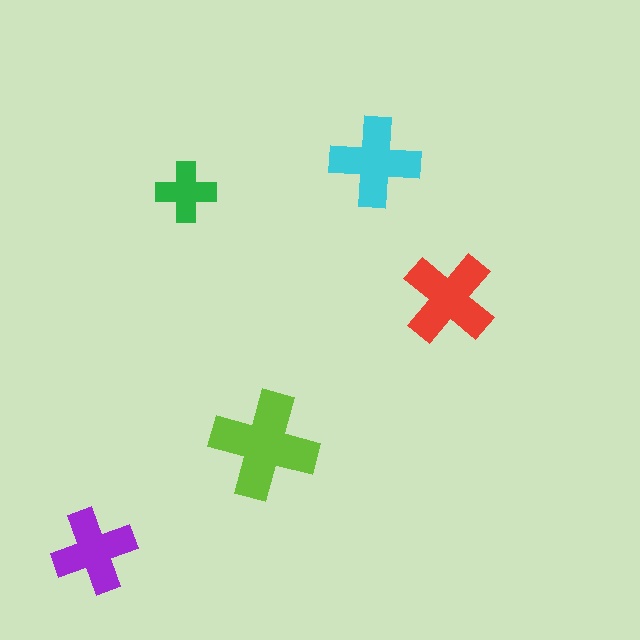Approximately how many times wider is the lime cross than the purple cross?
About 1.5 times wider.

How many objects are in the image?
There are 5 objects in the image.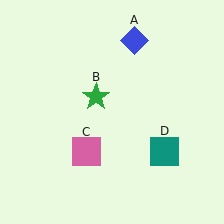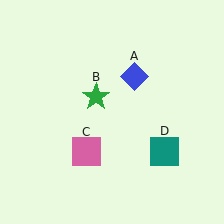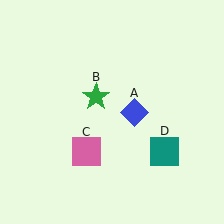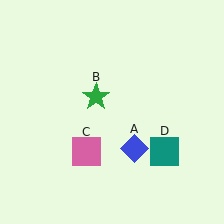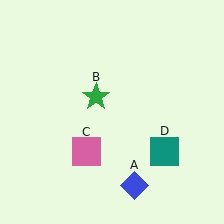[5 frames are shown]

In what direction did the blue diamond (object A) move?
The blue diamond (object A) moved down.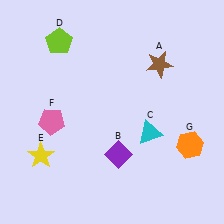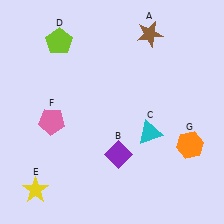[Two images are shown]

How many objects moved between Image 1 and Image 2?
2 objects moved between the two images.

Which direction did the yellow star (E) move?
The yellow star (E) moved down.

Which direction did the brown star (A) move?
The brown star (A) moved up.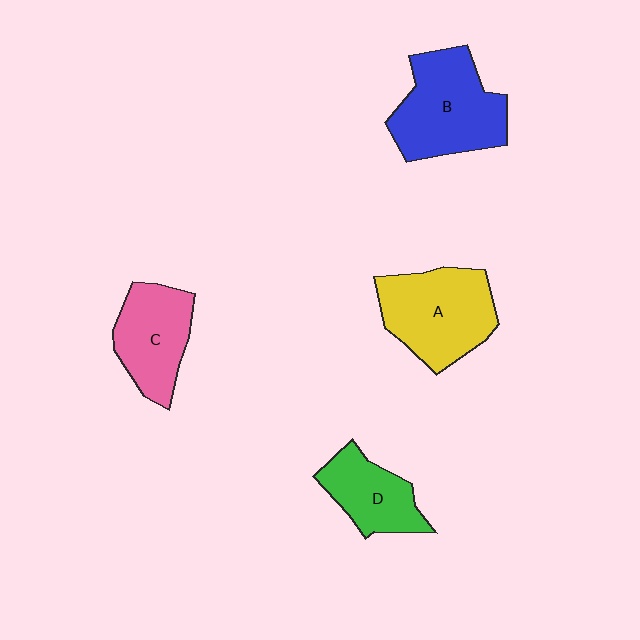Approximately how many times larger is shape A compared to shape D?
Approximately 1.6 times.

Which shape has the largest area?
Shape B (blue).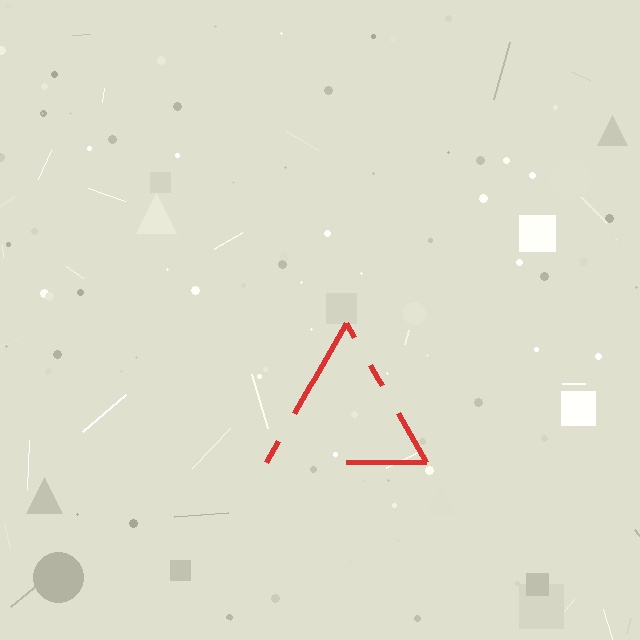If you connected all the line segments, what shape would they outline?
They would outline a triangle.